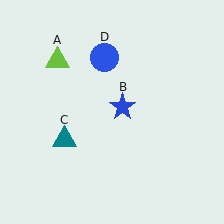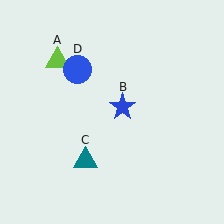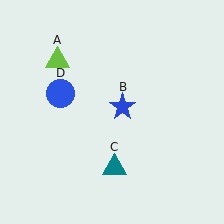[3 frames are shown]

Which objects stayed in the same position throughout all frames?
Lime triangle (object A) and blue star (object B) remained stationary.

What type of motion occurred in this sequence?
The teal triangle (object C), blue circle (object D) rotated counterclockwise around the center of the scene.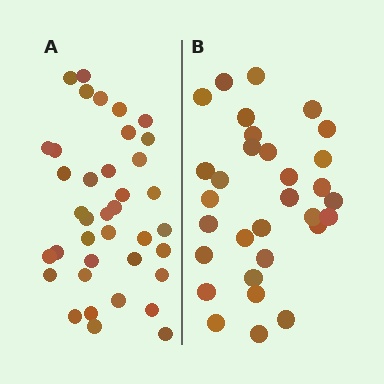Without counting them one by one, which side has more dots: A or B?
Region A (the left region) has more dots.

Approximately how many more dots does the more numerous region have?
Region A has roughly 8 or so more dots than region B.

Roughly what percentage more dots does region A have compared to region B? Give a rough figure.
About 25% more.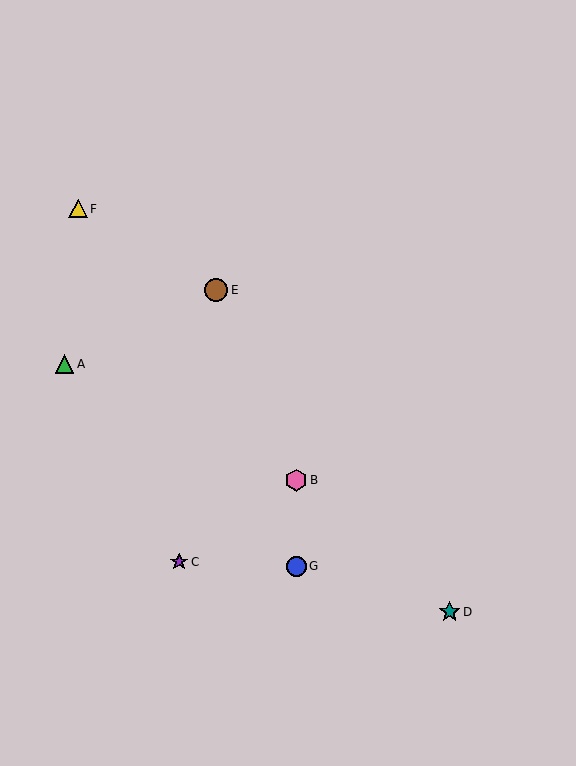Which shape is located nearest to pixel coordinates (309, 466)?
The pink hexagon (labeled B) at (296, 480) is nearest to that location.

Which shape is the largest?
The brown circle (labeled E) is the largest.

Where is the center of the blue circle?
The center of the blue circle is at (296, 566).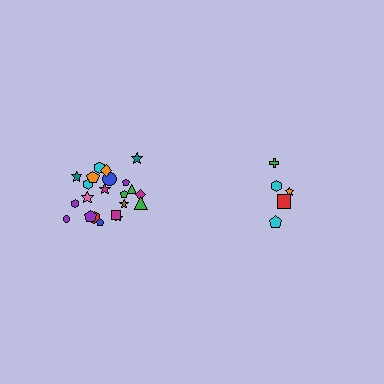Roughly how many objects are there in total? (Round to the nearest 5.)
Roughly 25 objects in total.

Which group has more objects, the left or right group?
The left group.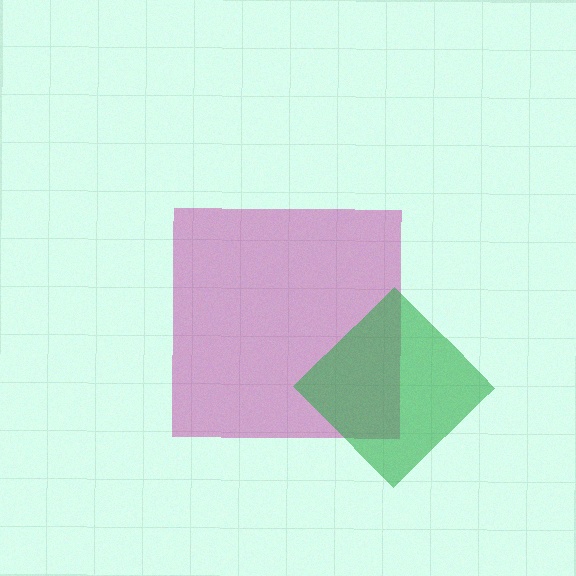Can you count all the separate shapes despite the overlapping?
Yes, there are 2 separate shapes.